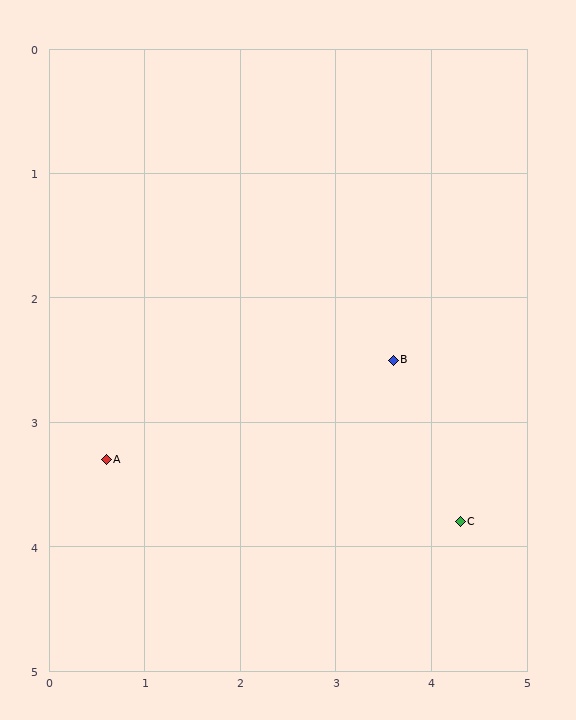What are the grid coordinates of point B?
Point B is at approximately (3.6, 2.5).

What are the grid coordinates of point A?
Point A is at approximately (0.6, 3.3).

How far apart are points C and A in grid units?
Points C and A are about 3.7 grid units apart.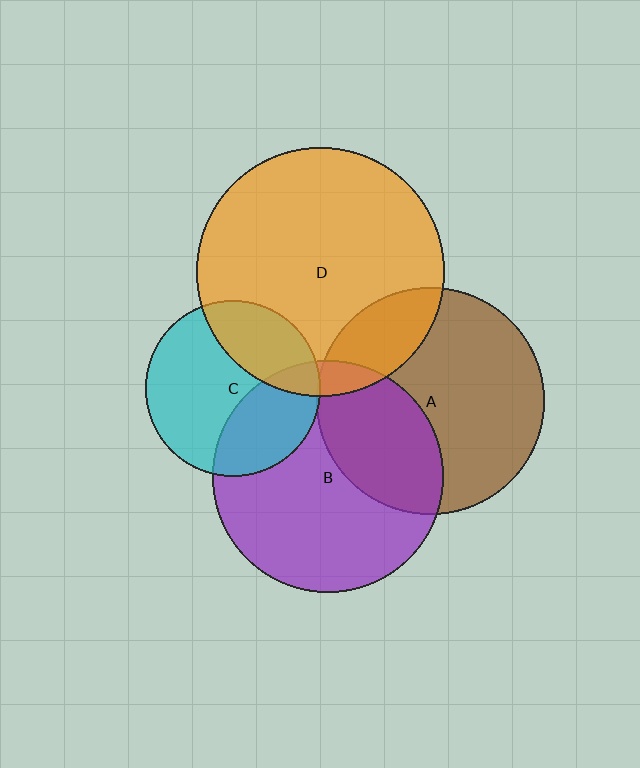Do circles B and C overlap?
Yes.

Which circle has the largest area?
Circle D (orange).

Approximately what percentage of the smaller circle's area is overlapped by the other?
Approximately 35%.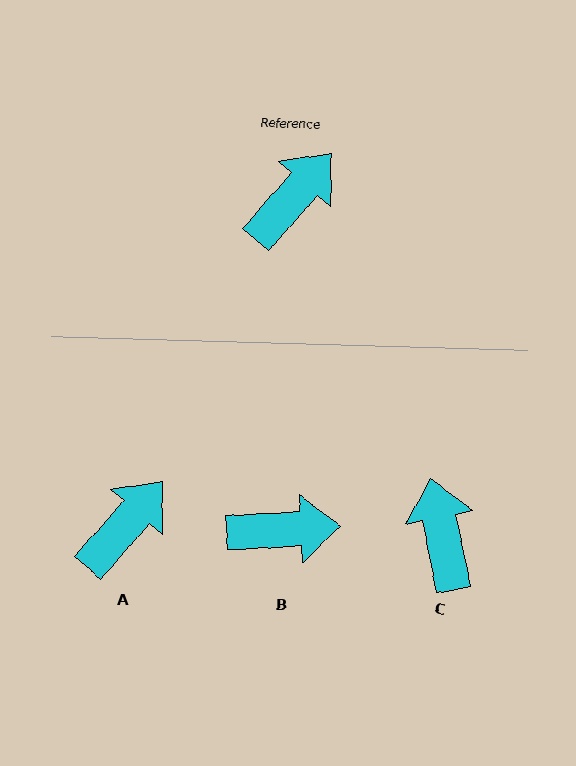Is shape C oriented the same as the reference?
No, it is off by about 53 degrees.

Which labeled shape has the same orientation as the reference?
A.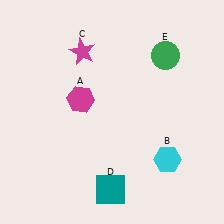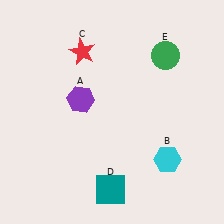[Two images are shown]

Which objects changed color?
A changed from magenta to purple. C changed from magenta to red.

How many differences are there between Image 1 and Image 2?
There are 2 differences between the two images.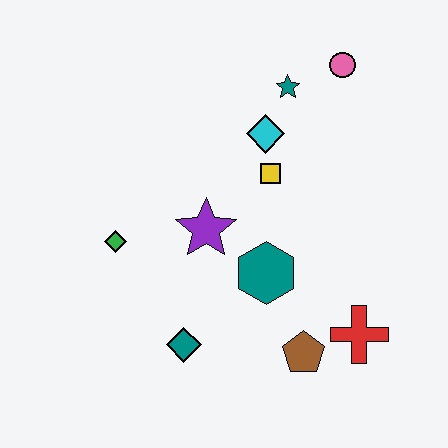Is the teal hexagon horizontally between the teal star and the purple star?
Yes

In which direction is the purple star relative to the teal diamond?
The purple star is above the teal diamond.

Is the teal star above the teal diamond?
Yes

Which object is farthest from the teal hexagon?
The pink circle is farthest from the teal hexagon.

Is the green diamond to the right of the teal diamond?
No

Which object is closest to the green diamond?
The purple star is closest to the green diamond.